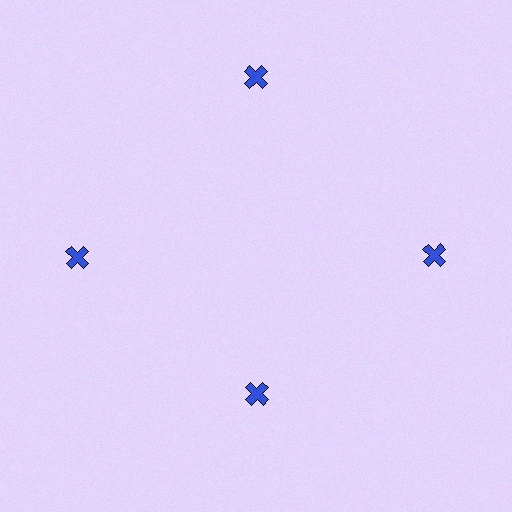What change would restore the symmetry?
The symmetry would be restored by moving it outward, back onto the ring so that all 4 crosses sit at equal angles and equal distance from the center.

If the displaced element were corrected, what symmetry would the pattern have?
It would have 4-fold rotational symmetry — the pattern would map onto itself every 90 degrees.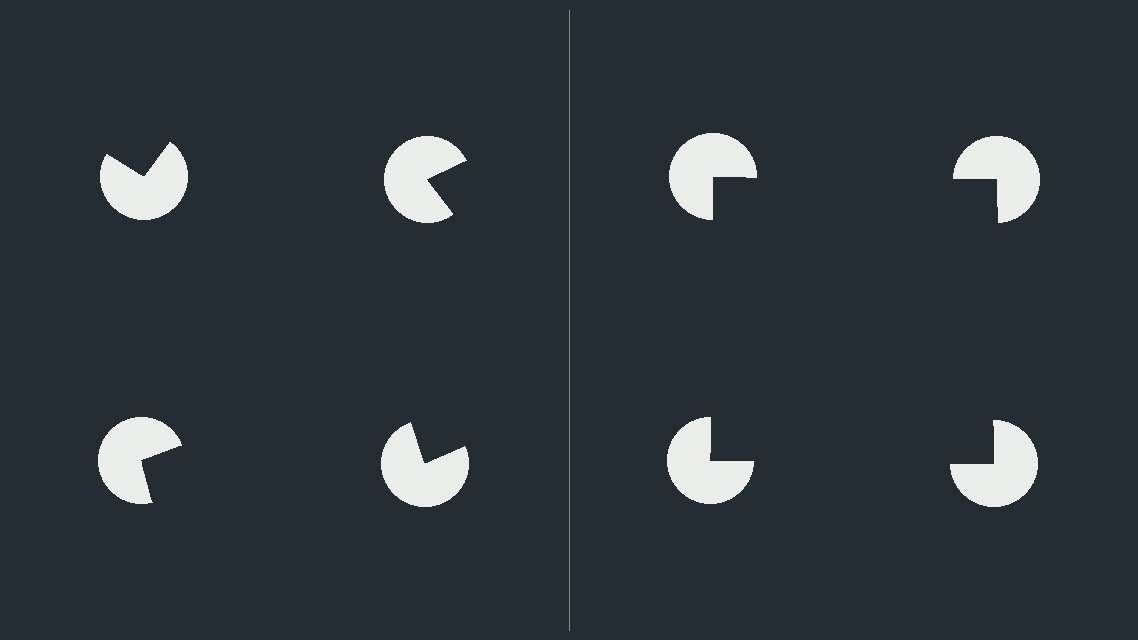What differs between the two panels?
The pac-man discs are positioned identically on both sides; only the wedge orientations differ. On the right they align to a square; on the left they are misaligned.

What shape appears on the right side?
An illusory square.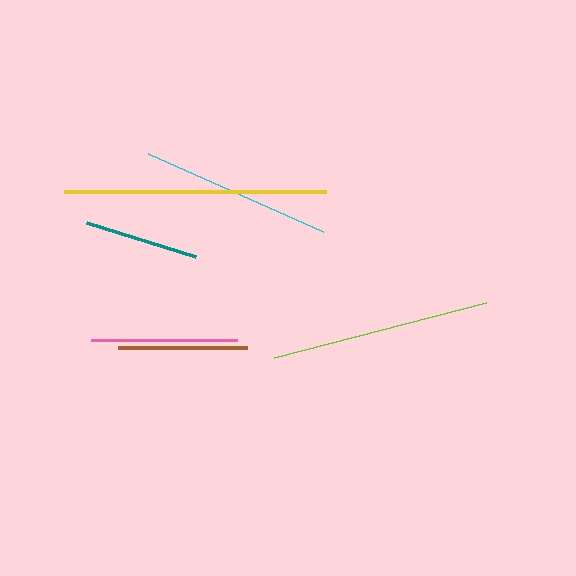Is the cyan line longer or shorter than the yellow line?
The yellow line is longer than the cyan line.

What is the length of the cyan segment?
The cyan segment is approximately 191 pixels long.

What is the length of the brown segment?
The brown segment is approximately 128 pixels long.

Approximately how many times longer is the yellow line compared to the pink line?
The yellow line is approximately 1.8 times the length of the pink line.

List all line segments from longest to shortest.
From longest to shortest: yellow, lime, cyan, pink, brown, teal.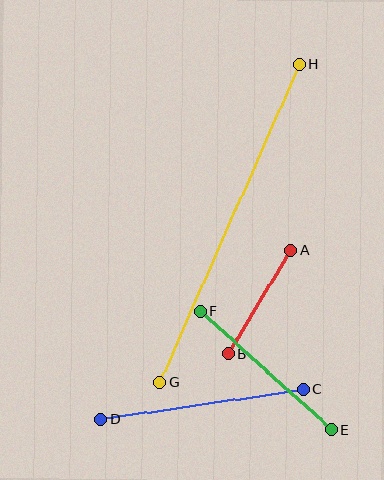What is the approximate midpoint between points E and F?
The midpoint is at approximately (266, 371) pixels.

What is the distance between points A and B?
The distance is approximately 121 pixels.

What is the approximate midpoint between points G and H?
The midpoint is at approximately (230, 223) pixels.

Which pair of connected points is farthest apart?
Points G and H are farthest apart.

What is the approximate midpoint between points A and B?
The midpoint is at approximately (259, 302) pixels.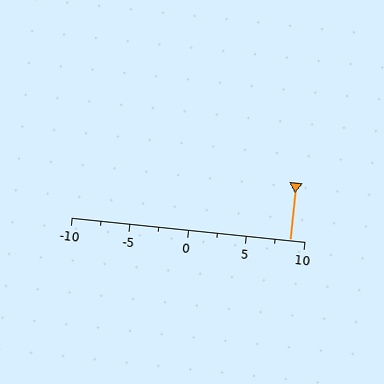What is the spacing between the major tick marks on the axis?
The major ticks are spaced 5 apart.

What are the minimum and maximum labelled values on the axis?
The axis runs from -10 to 10.